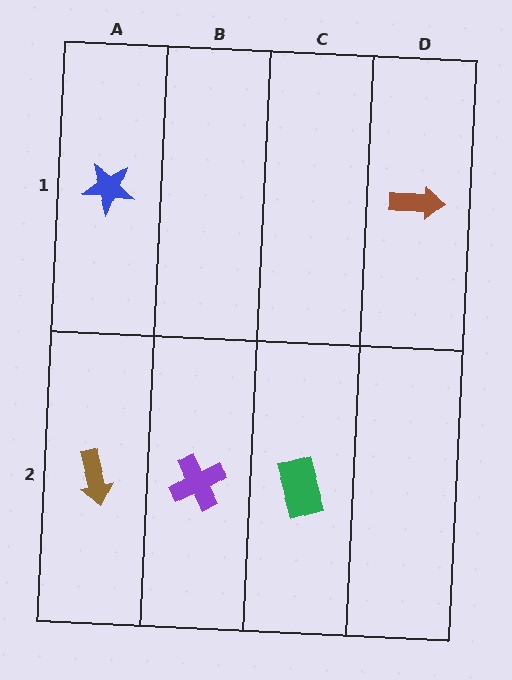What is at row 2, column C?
A green rectangle.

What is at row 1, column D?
A brown arrow.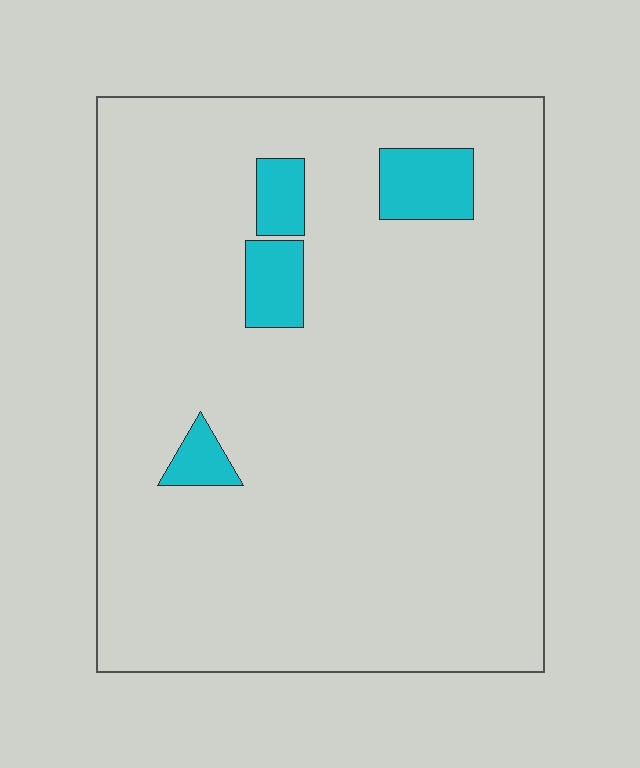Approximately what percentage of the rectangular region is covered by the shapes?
Approximately 5%.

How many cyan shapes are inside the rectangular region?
4.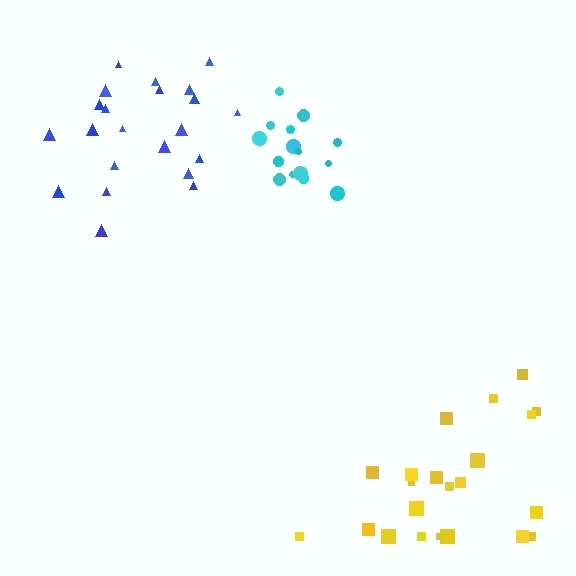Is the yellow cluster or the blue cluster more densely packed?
Blue.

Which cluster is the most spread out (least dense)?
Yellow.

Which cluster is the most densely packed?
Cyan.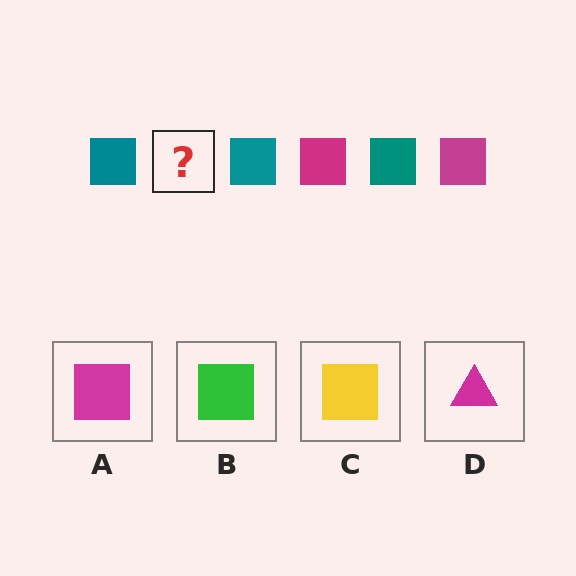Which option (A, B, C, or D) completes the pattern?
A.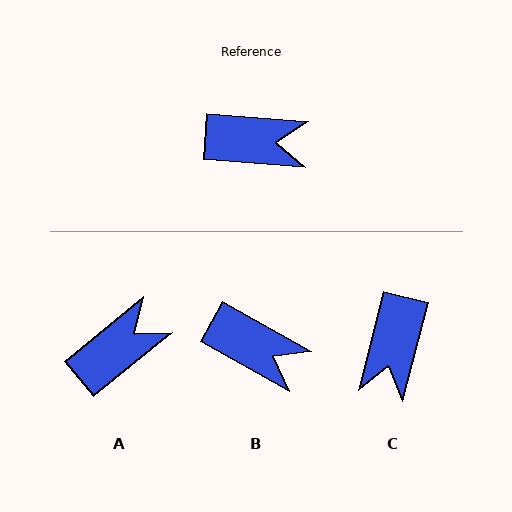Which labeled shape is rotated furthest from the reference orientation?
C, about 100 degrees away.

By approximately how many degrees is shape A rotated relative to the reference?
Approximately 43 degrees counter-clockwise.